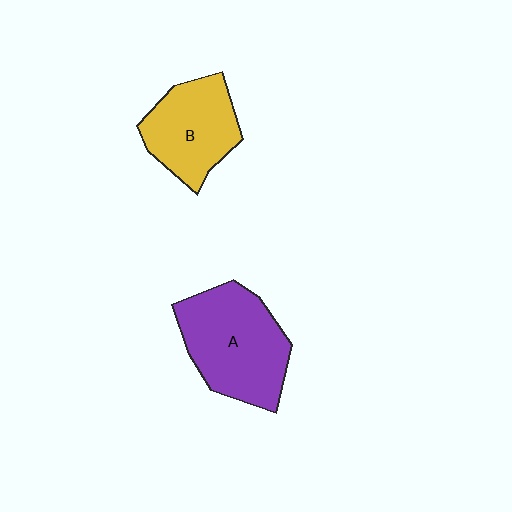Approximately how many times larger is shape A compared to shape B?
Approximately 1.3 times.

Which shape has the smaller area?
Shape B (yellow).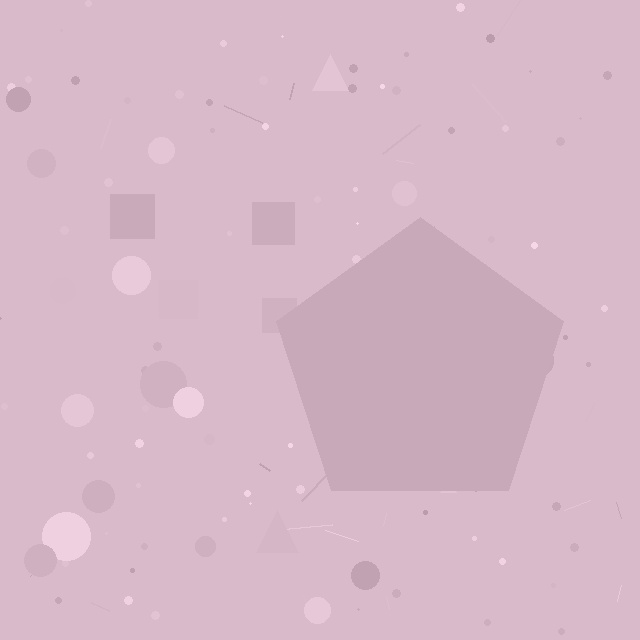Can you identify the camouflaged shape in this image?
The camouflaged shape is a pentagon.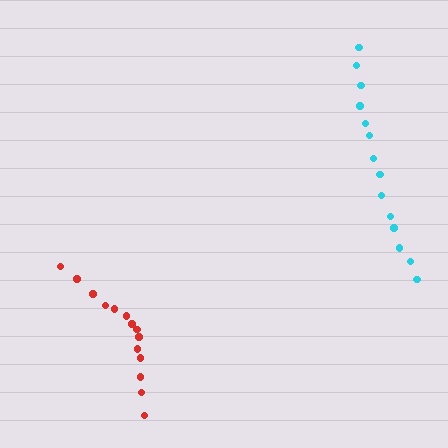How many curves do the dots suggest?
There are 2 distinct paths.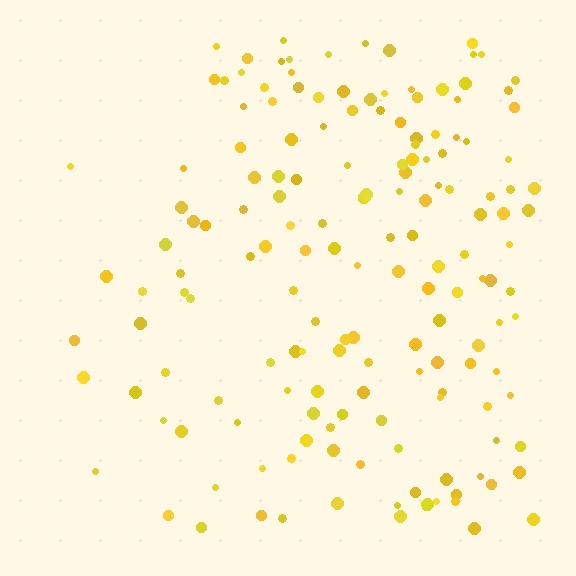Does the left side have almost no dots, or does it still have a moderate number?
Still a moderate number, just noticeably fewer than the right.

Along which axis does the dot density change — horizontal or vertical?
Horizontal.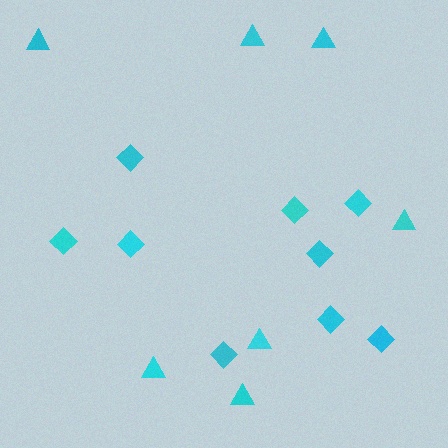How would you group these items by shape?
There are 2 groups: one group of diamonds (9) and one group of triangles (7).